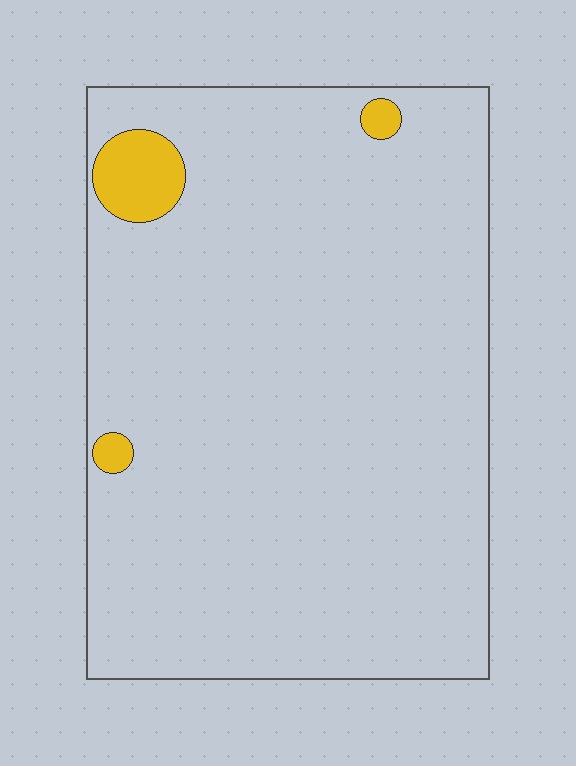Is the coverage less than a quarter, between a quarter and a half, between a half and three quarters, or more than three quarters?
Less than a quarter.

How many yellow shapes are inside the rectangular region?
3.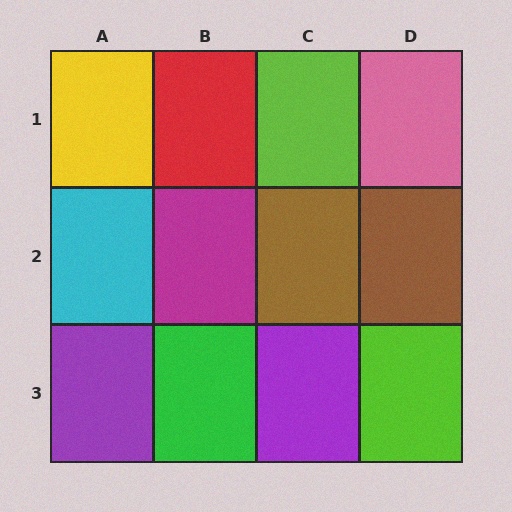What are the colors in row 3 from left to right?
Purple, green, purple, lime.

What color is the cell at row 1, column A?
Yellow.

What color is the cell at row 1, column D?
Pink.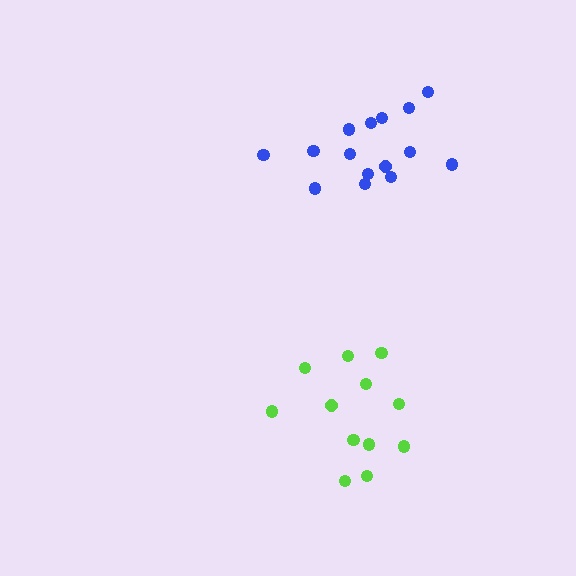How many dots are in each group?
Group 1: 15 dots, Group 2: 12 dots (27 total).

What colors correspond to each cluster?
The clusters are colored: blue, lime.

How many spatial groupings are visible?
There are 2 spatial groupings.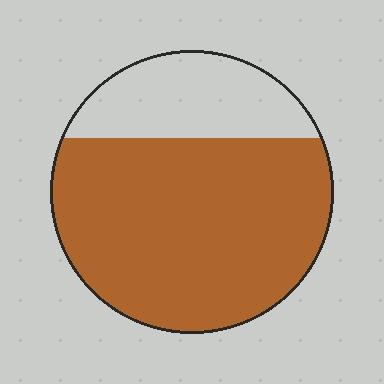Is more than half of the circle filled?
Yes.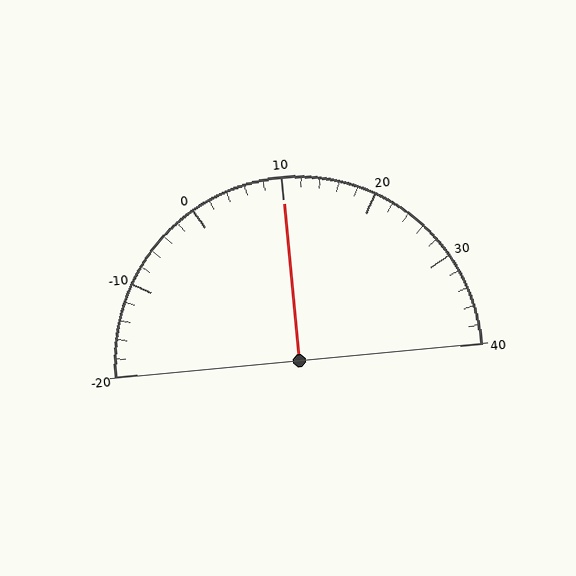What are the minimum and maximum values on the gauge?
The gauge ranges from -20 to 40.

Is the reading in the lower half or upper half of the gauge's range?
The reading is in the upper half of the range (-20 to 40).